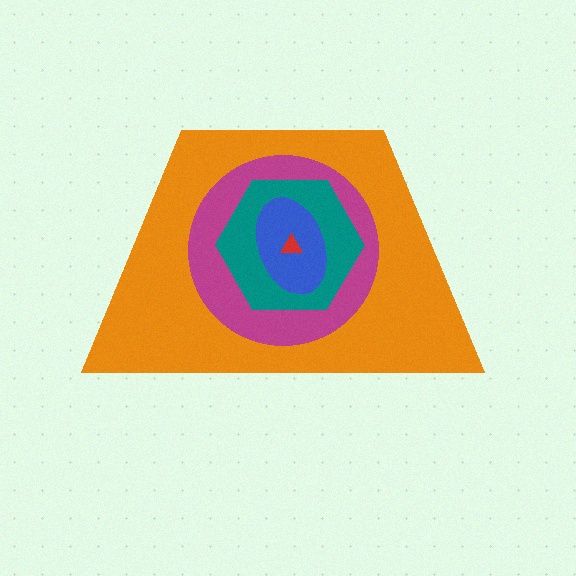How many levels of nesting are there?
5.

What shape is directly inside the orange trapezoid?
The magenta circle.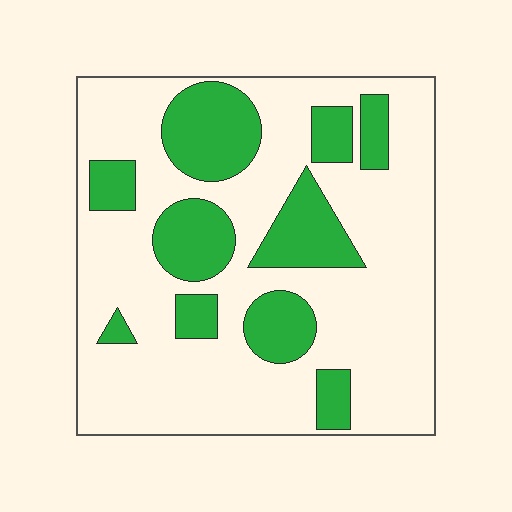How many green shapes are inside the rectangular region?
10.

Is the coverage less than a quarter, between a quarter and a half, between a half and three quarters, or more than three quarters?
Between a quarter and a half.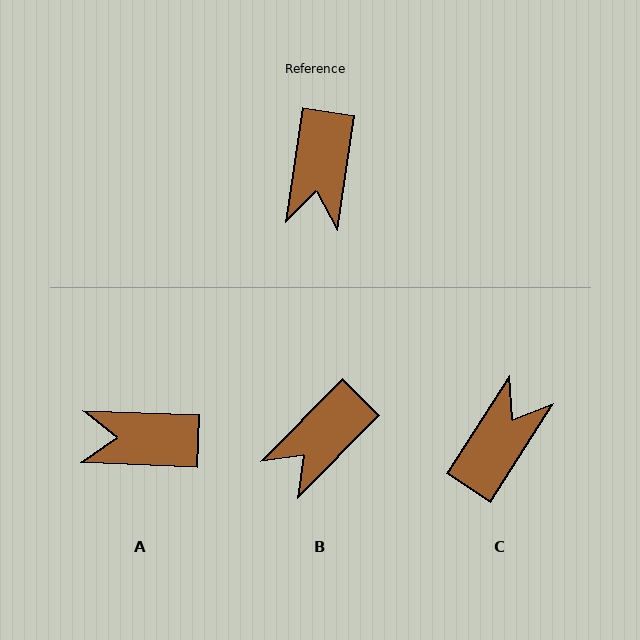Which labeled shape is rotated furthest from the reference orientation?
C, about 156 degrees away.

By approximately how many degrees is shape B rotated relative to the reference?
Approximately 36 degrees clockwise.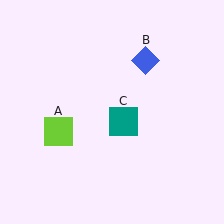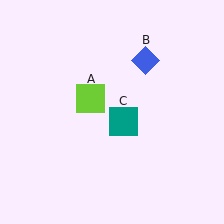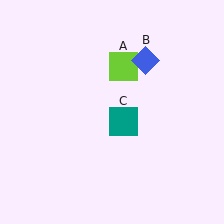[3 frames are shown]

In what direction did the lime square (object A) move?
The lime square (object A) moved up and to the right.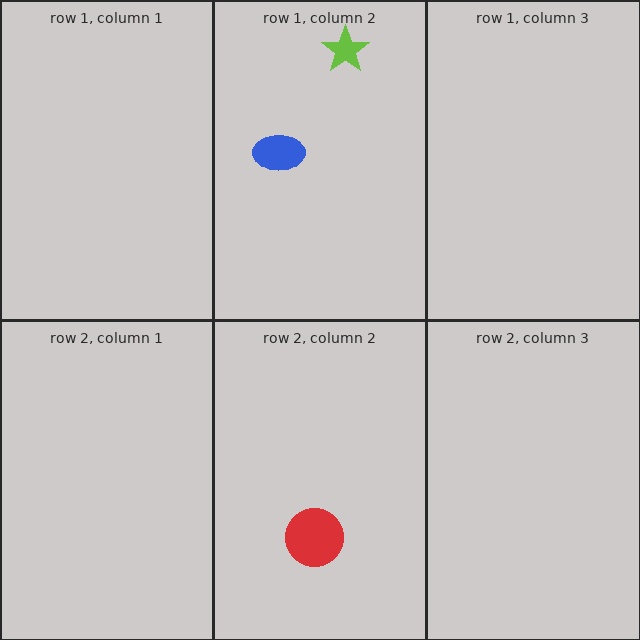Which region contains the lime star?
The row 1, column 2 region.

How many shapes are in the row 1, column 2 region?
2.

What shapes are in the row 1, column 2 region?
The blue ellipse, the lime star.